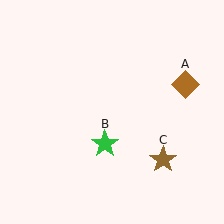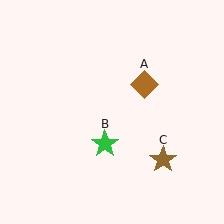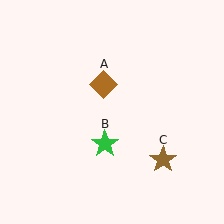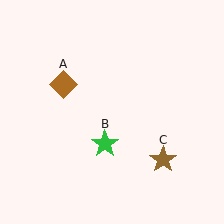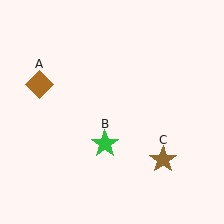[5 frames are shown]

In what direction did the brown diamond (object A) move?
The brown diamond (object A) moved left.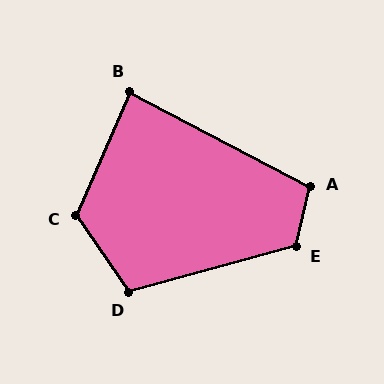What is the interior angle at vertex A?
Approximately 105 degrees (obtuse).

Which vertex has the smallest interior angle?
B, at approximately 86 degrees.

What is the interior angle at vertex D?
Approximately 110 degrees (obtuse).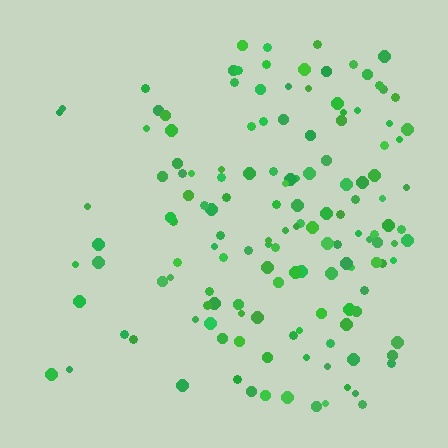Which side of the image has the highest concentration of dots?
The right.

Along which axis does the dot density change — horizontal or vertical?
Horizontal.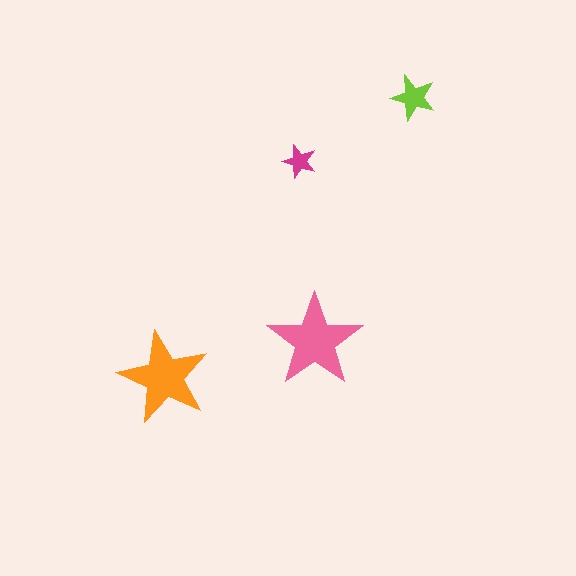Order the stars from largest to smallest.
the pink one, the orange one, the lime one, the magenta one.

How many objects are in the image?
There are 4 objects in the image.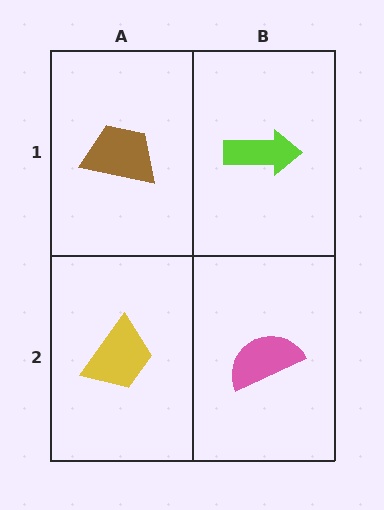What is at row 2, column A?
A yellow trapezoid.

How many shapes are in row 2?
2 shapes.